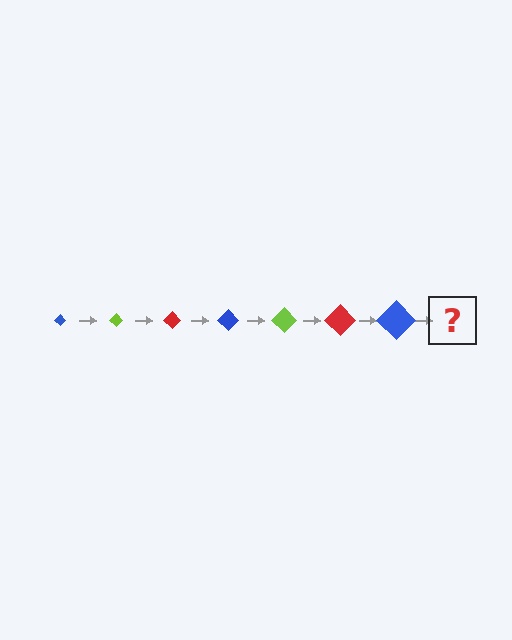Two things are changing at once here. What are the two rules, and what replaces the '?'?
The two rules are that the diamond grows larger each step and the color cycles through blue, lime, and red. The '?' should be a lime diamond, larger than the previous one.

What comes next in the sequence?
The next element should be a lime diamond, larger than the previous one.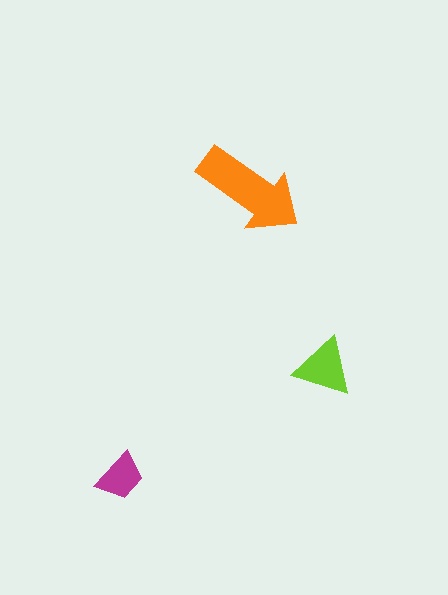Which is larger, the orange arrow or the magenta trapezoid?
The orange arrow.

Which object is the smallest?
The magenta trapezoid.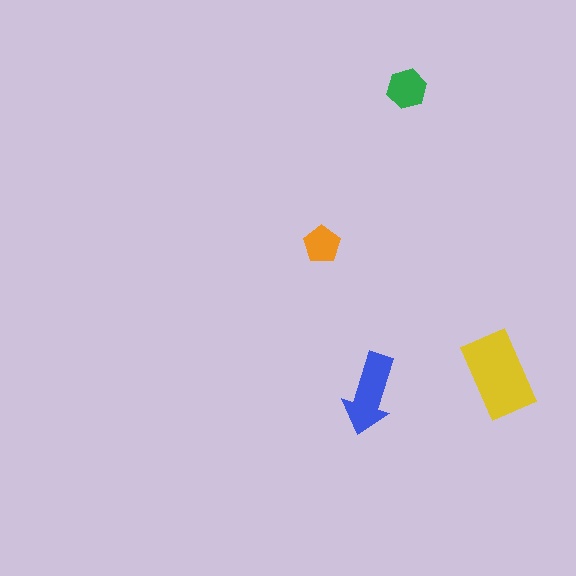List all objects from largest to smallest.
The yellow rectangle, the blue arrow, the green hexagon, the orange pentagon.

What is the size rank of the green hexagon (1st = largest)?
3rd.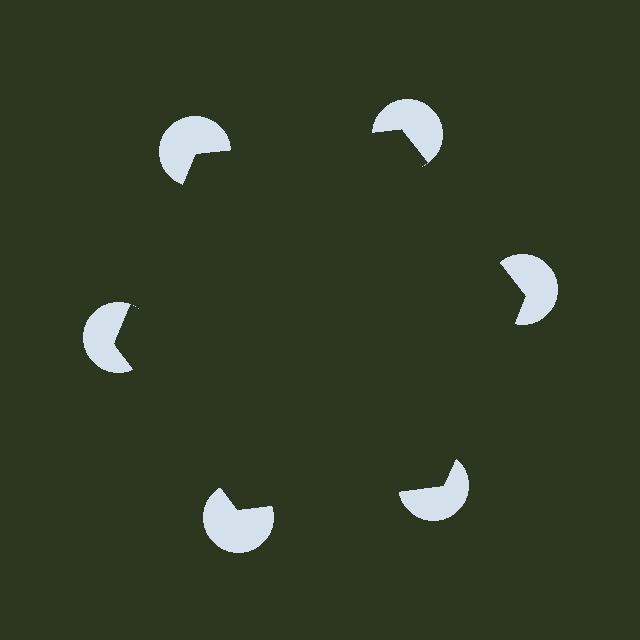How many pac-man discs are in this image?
There are 6 — one at each vertex of the illusory hexagon.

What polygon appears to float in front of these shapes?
An illusory hexagon — its edges are inferred from the aligned wedge cuts in the pac-man discs, not physically drawn.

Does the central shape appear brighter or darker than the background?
It typically appears slightly darker than the background, even though no actual brightness change is drawn.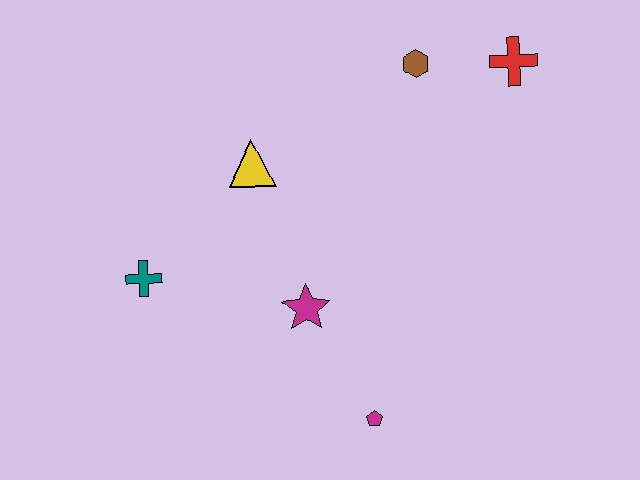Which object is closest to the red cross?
The brown hexagon is closest to the red cross.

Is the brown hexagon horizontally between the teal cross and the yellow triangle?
No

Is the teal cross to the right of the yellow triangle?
No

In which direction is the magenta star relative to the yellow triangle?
The magenta star is below the yellow triangle.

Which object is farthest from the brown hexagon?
The magenta pentagon is farthest from the brown hexagon.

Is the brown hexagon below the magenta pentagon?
No